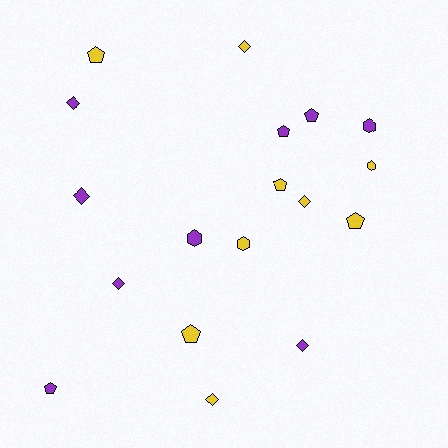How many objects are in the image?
There are 18 objects.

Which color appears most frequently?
Purple, with 9 objects.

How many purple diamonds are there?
There are 4 purple diamonds.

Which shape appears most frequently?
Diamond, with 7 objects.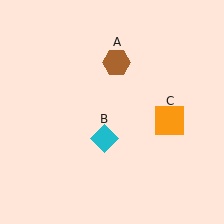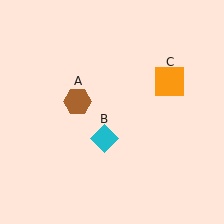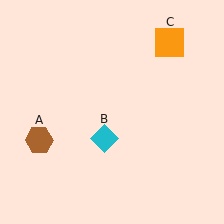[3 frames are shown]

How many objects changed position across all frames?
2 objects changed position: brown hexagon (object A), orange square (object C).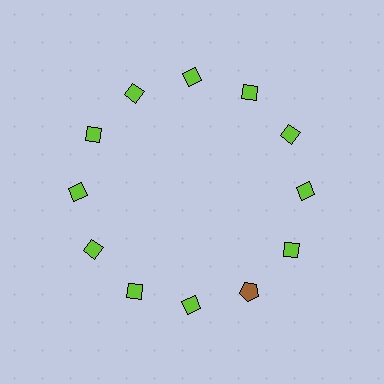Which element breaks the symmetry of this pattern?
The brown pentagon at roughly the 5 o'clock position breaks the symmetry. All other shapes are lime diamonds.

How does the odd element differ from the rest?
It differs in both color (brown instead of lime) and shape (pentagon instead of diamond).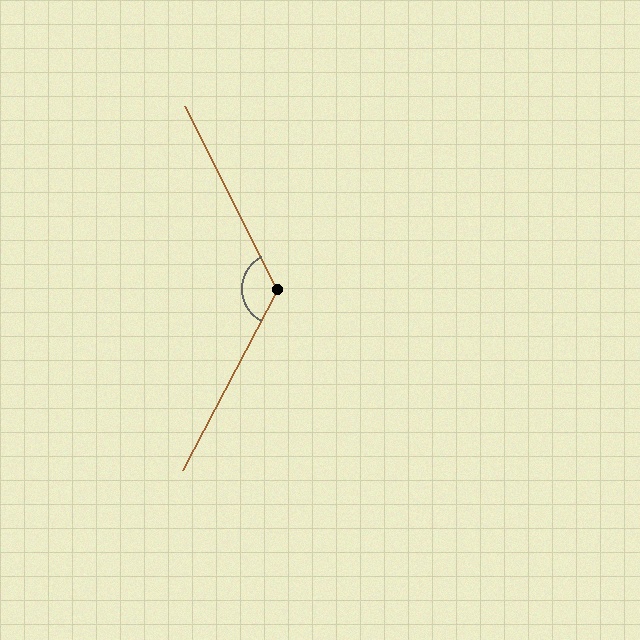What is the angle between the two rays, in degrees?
Approximately 125 degrees.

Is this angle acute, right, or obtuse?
It is obtuse.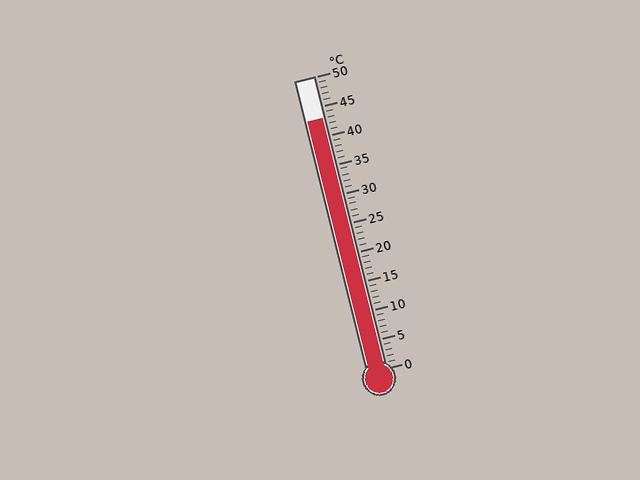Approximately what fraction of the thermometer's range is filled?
The thermometer is filled to approximately 85% of its range.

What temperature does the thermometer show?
The thermometer shows approximately 43°C.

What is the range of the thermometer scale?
The thermometer scale ranges from 0°C to 50°C.